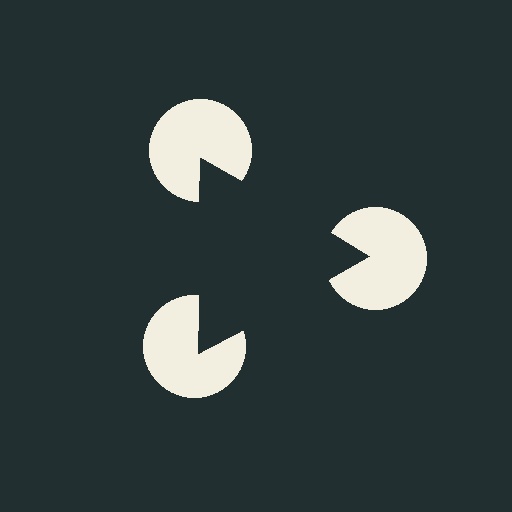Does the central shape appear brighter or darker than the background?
It typically appears slightly darker than the background, even though no actual brightness change is drawn.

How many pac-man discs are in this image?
There are 3 — one at each vertex of the illusory triangle.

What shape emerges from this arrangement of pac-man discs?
An illusory triangle — its edges are inferred from the aligned wedge cuts in the pac-man discs, not physically drawn.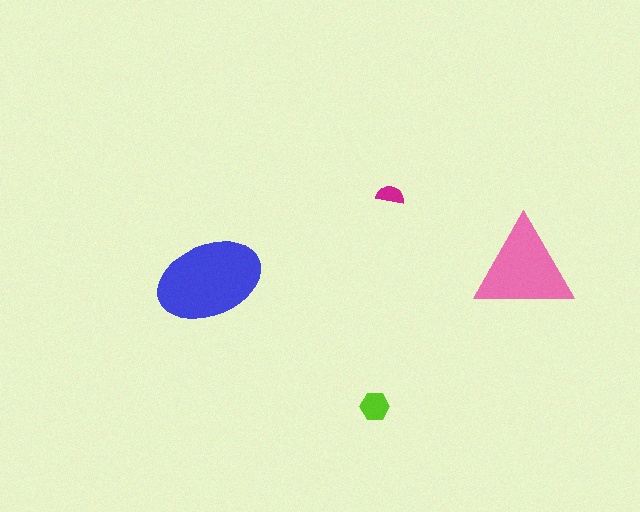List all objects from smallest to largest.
The magenta semicircle, the lime hexagon, the pink triangle, the blue ellipse.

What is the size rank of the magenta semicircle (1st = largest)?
4th.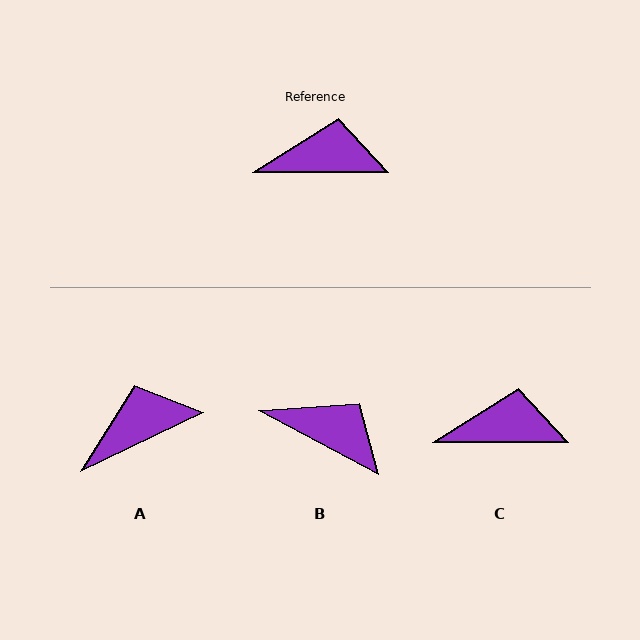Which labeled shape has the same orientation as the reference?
C.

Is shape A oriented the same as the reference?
No, it is off by about 26 degrees.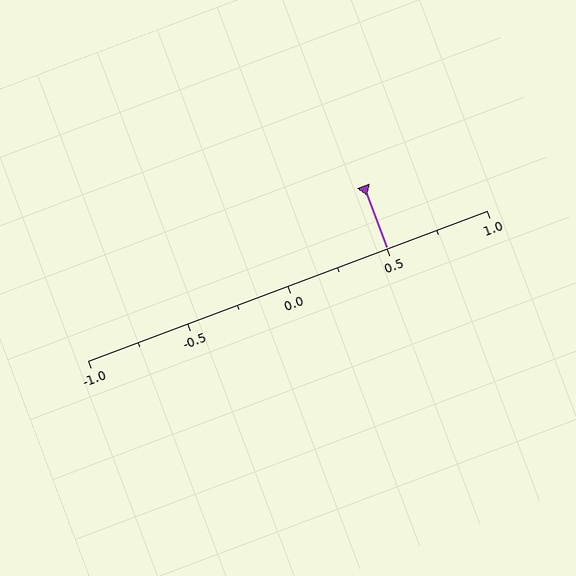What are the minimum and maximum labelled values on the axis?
The axis runs from -1.0 to 1.0.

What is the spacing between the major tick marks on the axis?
The major ticks are spaced 0.5 apart.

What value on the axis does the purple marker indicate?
The marker indicates approximately 0.5.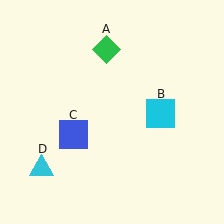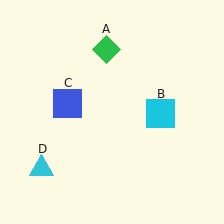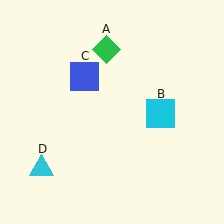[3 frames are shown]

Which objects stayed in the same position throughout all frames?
Green diamond (object A) and cyan square (object B) and cyan triangle (object D) remained stationary.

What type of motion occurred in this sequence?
The blue square (object C) rotated clockwise around the center of the scene.